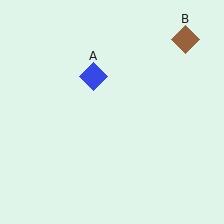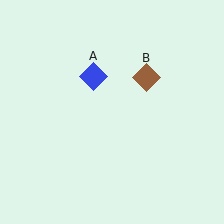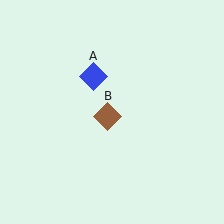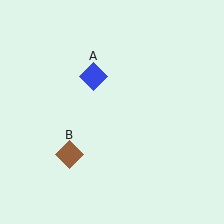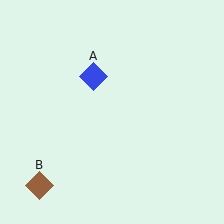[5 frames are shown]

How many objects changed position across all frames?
1 object changed position: brown diamond (object B).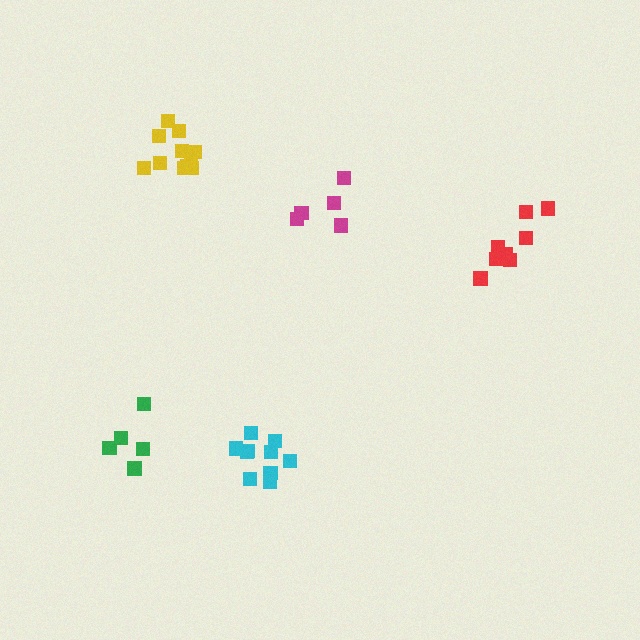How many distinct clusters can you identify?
There are 5 distinct clusters.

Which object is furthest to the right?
The red cluster is rightmost.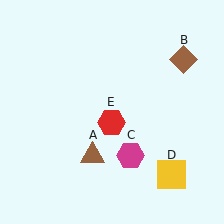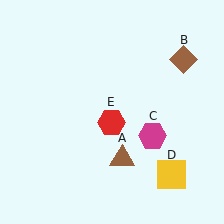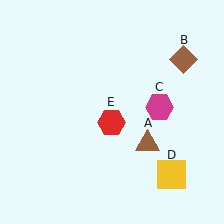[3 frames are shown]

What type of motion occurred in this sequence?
The brown triangle (object A), magenta hexagon (object C) rotated counterclockwise around the center of the scene.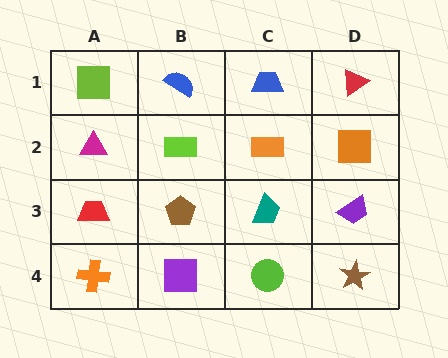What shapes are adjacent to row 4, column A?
A red trapezoid (row 3, column A), a purple square (row 4, column B).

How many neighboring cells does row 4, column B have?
3.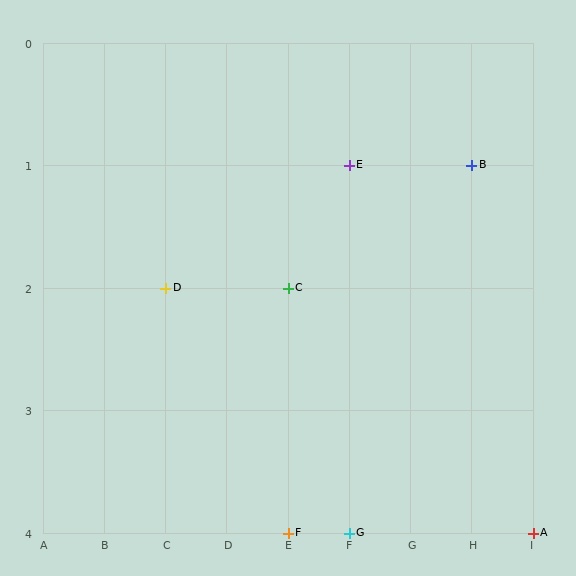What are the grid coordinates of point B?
Point B is at grid coordinates (H, 1).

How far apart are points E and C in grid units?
Points E and C are 1 column and 1 row apart (about 1.4 grid units diagonally).